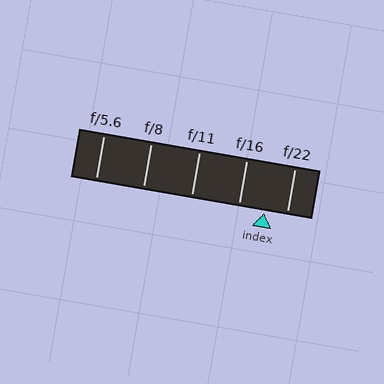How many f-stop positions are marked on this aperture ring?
There are 5 f-stop positions marked.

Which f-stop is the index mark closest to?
The index mark is closest to f/22.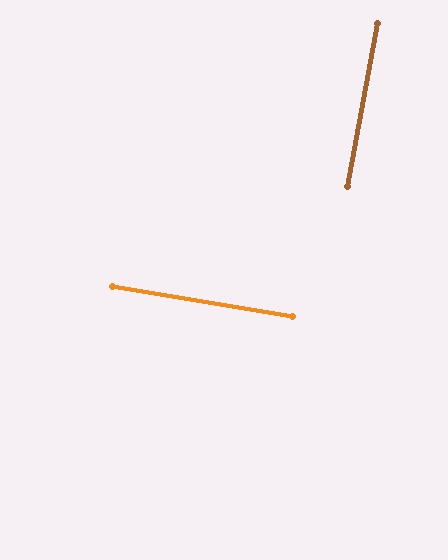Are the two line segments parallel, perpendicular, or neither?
Perpendicular — they meet at approximately 89°.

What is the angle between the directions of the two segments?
Approximately 89 degrees.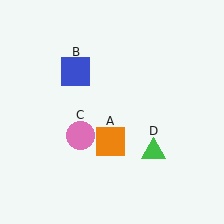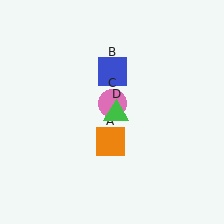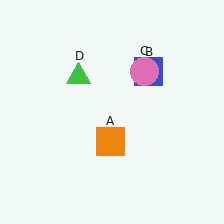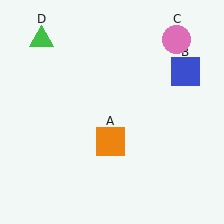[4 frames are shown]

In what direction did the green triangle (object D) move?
The green triangle (object D) moved up and to the left.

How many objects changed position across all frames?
3 objects changed position: blue square (object B), pink circle (object C), green triangle (object D).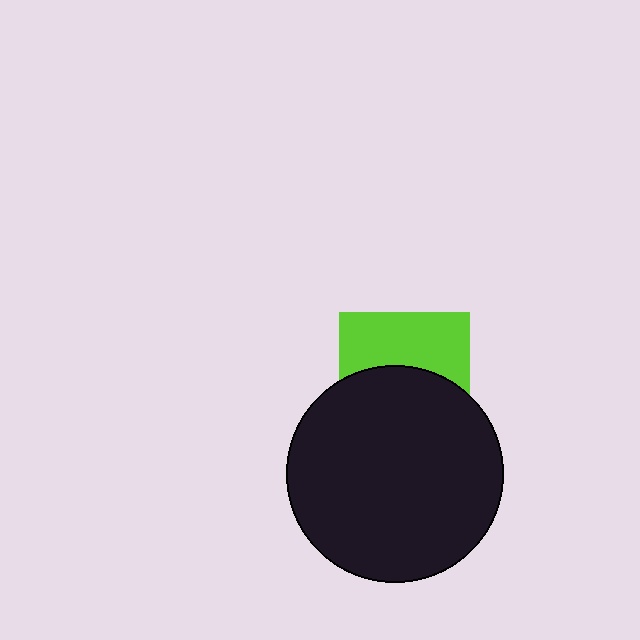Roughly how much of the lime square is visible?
About half of it is visible (roughly 46%).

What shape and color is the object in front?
The object in front is a black circle.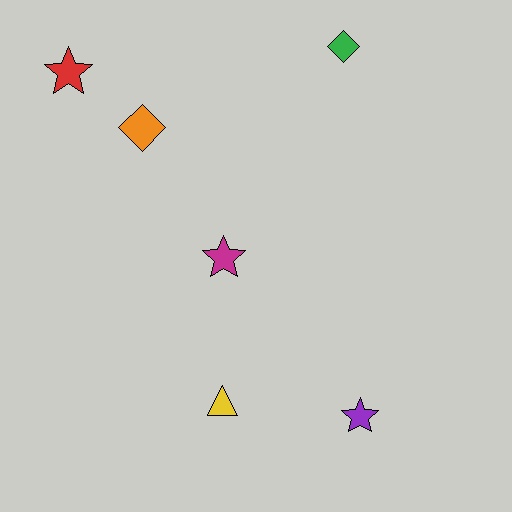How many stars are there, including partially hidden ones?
There are 3 stars.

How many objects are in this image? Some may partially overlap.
There are 6 objects.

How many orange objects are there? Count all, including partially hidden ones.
There is 1 orange object.